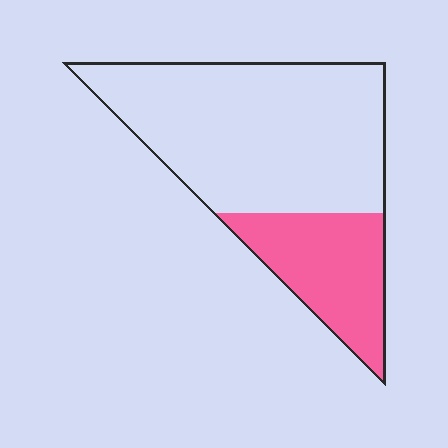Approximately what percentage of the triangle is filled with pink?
Approximately 30%.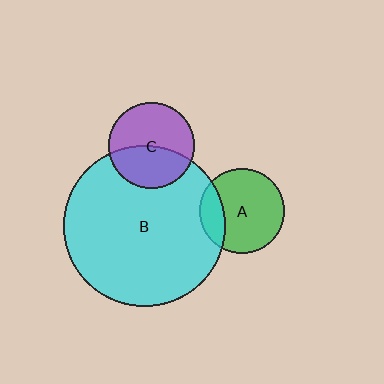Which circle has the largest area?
Circle B (cyan).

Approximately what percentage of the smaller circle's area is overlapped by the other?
Approximately 20%.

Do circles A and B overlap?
Yes.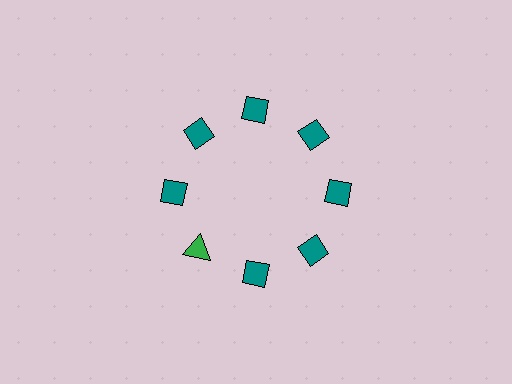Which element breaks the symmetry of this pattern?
The green triangle at roughly the 8 o'clock position breaks the symmetry. All other shapes are teal diamonds.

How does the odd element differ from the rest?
It differs in both color (green instead of teal) and shape (triangle instead of diamond).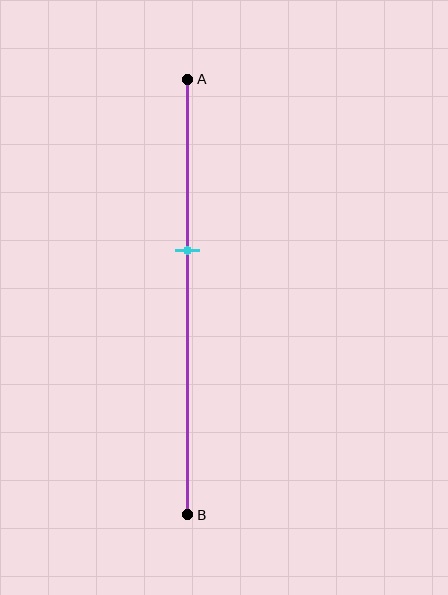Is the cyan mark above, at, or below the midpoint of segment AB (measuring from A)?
The cyan mark is above the midpoint of segment AB.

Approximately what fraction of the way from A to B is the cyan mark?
The cyan mark is approximately 40% of the way from A to B.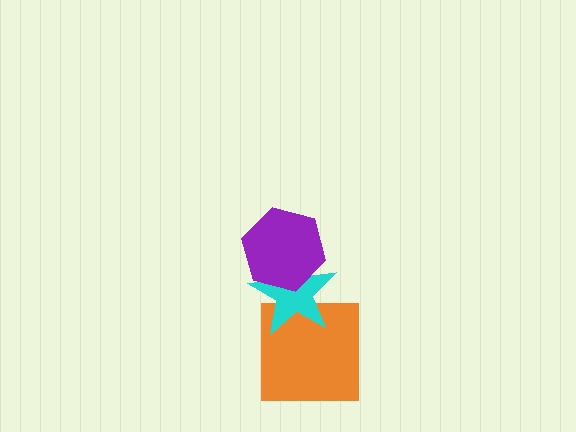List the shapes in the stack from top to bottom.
From top to bottom: the purple hexagon, the cyan star, the orange square.